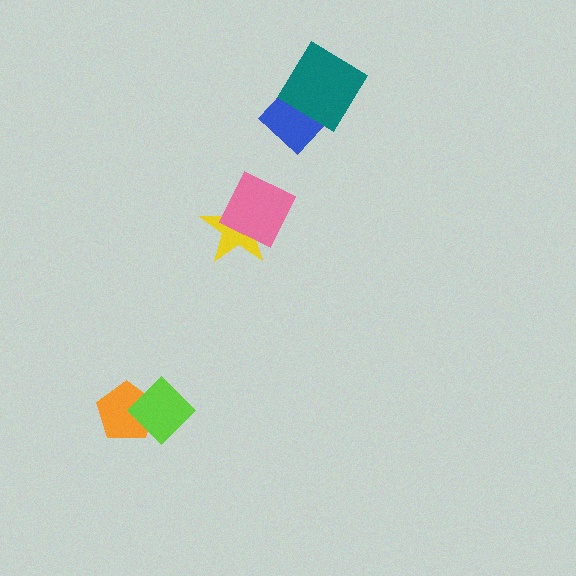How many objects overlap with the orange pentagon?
1 object overlaps with the orange pentagon.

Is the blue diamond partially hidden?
Yes, it is partially covered by another shape.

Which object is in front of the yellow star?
The pink square is in front of the yellow star.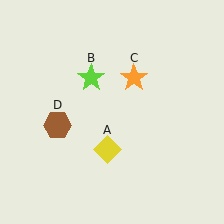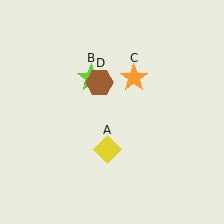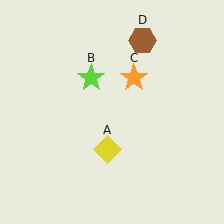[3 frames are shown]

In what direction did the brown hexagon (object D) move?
The brown hexagon (object D) moved up and to the right.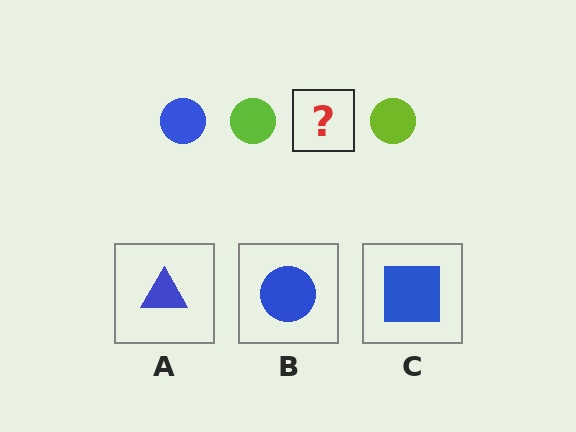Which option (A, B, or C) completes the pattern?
B.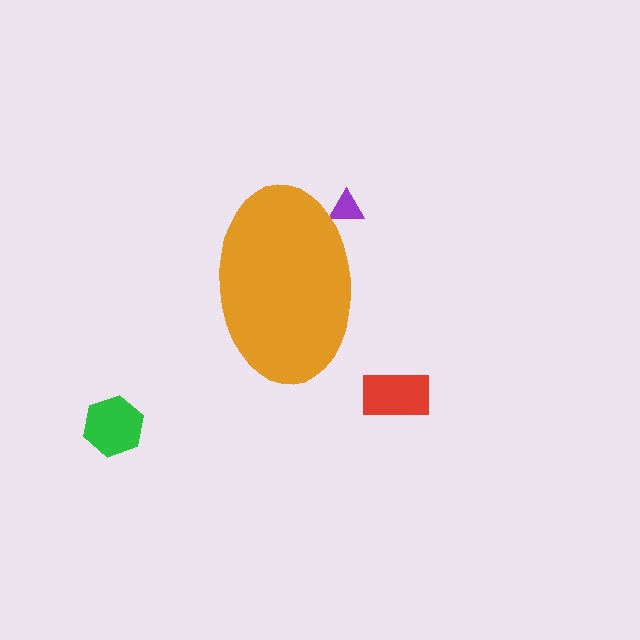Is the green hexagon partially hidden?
No, the green hexagon is fully visible.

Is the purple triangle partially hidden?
Yes, the purple triangle is partially hidden behind the orange ellipse.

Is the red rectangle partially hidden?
No, the red rectangle is fully visible.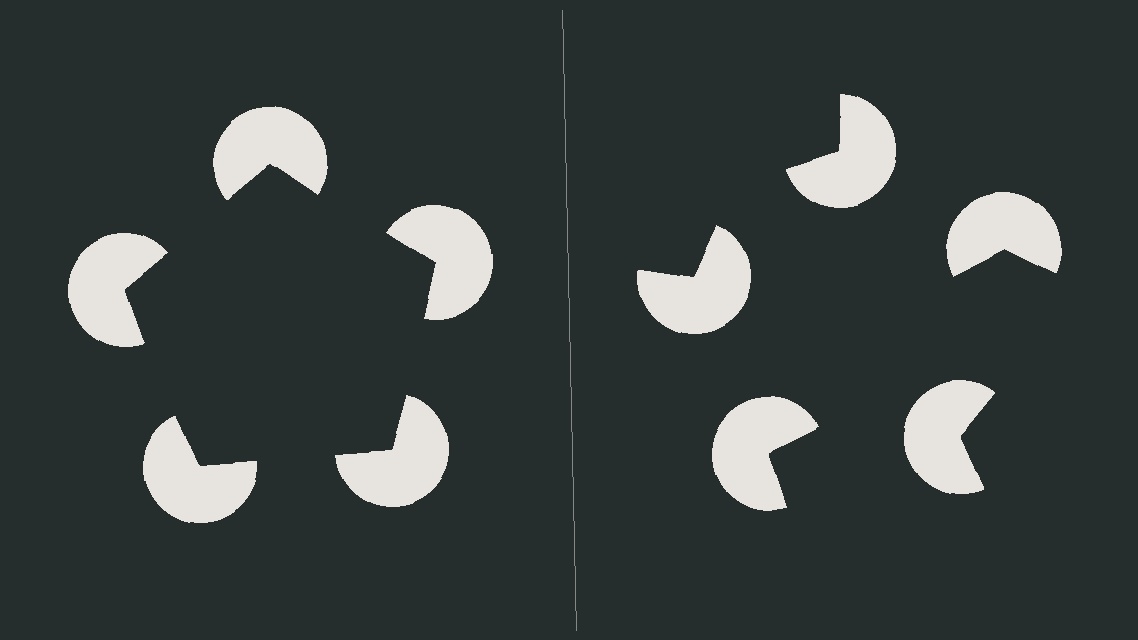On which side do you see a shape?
An illusory pentagon appears on the left side. On the right side the wedge cuts are rotated, so no coherent shape forms.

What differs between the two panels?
The pac-man discs are positioned identically on both sides; only the wedge orientations differ. On the left they align to a pentagon; on the right they are misaligned.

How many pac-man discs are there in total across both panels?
10 — 5 on each side.